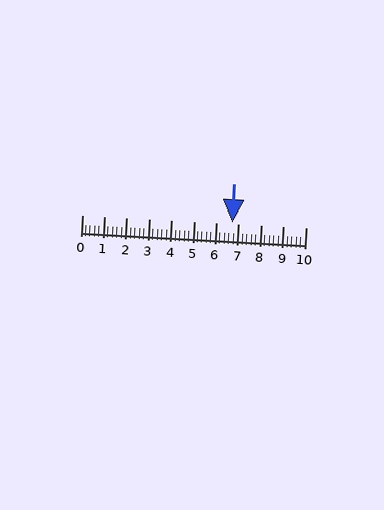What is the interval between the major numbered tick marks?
The major tick marks are spaced 1 units apart.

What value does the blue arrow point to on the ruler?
The blue arrow points to approximately 6.7.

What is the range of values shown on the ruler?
The ruler shows values from 0 to 10.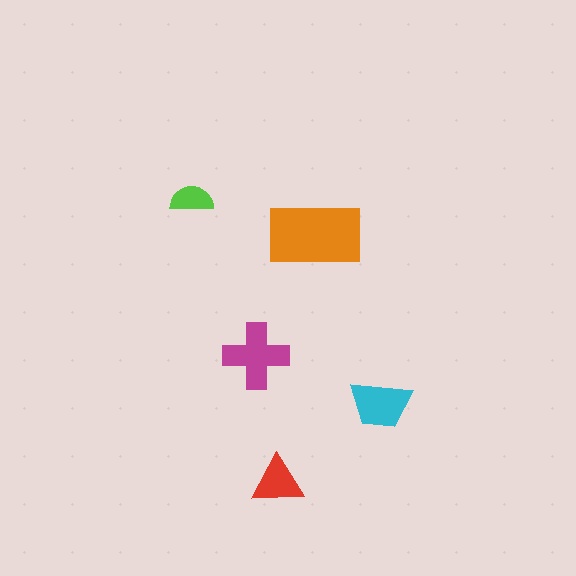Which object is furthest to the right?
The cyan trapezoid is rightmost.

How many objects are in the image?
There are 5 objects in the image.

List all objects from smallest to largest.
The lime semicircle, the red triangle, the cyan trapezoid, the magenta cross, the orange rectangle.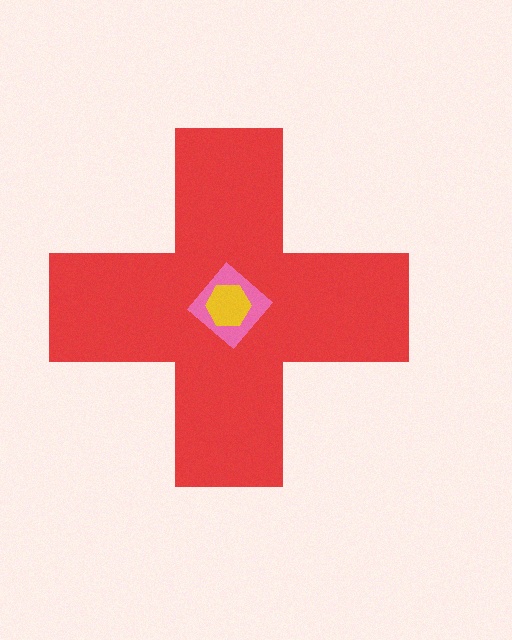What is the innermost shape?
The yellow hexagon.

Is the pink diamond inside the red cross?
Yes.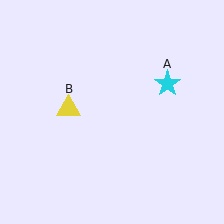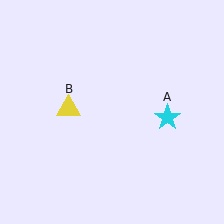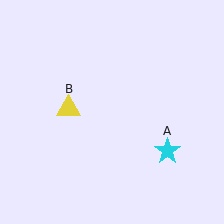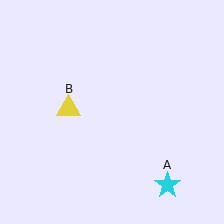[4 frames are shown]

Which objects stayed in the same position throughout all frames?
Yellow triangle (object B) remained stationary.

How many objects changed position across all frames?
1 object changed position: cyan star (object A).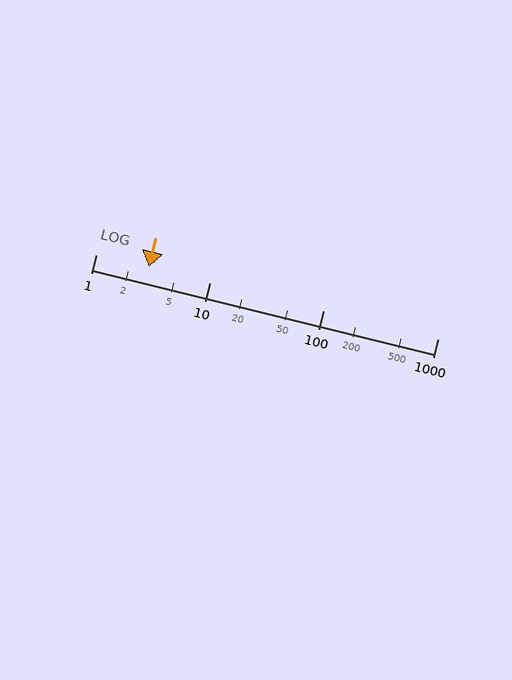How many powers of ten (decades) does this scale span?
The scale spans 3 decades, from 1 to 1000.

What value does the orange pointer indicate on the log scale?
The pointer indicates approximately 2.9.